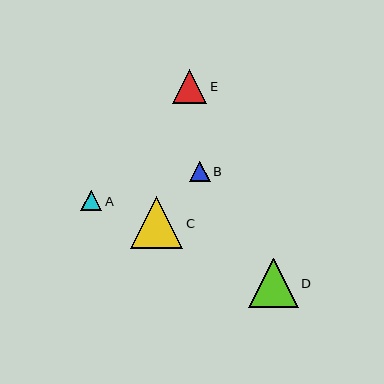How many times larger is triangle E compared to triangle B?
Triangle E is approximately 1.7 times the size of triangle B.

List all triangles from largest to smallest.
From largest to smallest: C, D, E, A, B.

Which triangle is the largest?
Triangle C is the largest with a size of approximately 52 pixels.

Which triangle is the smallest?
Triangle B is the smallest with a size of approximately 20 pixels.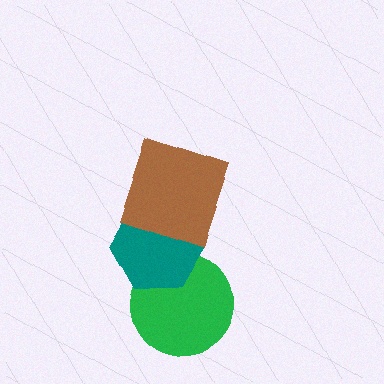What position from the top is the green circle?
The green circle is 3rd from the top.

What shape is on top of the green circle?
The teal hexagon is on top of the green circle.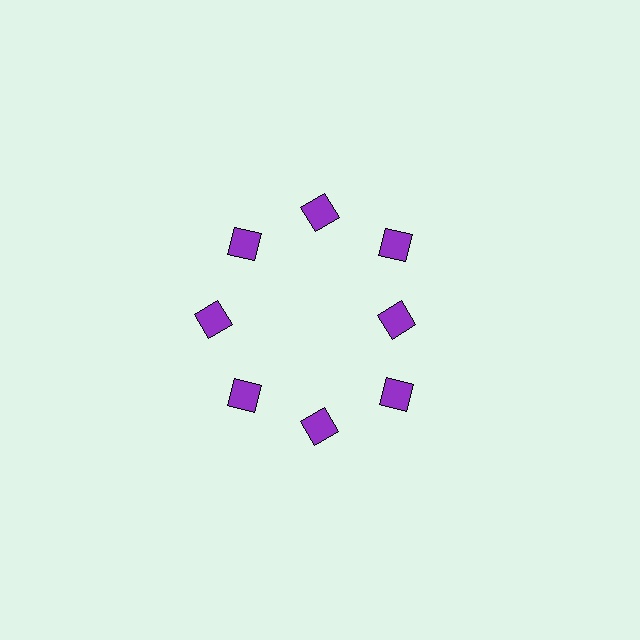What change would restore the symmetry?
The symmetry would be restored by moving it outward, back onto the ring so that all 8 diamonds sit at equal angles and equal distance from the center.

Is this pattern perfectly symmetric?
No. The 8 purple diamonds are arranged in a ring, but one element near the 3 o'clock position is pulled inward toward the center, breaking the 8-fold rotational symmetry.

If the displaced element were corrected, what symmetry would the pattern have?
It would have 8-fold rotational symmetry — the pattern would map onto itself every 45 degrees.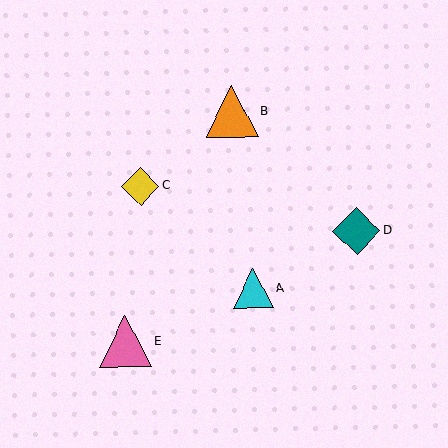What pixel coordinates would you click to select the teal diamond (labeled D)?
Click at (357, 231) to select the teal diamond D.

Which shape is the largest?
The orange triangle (labeled B) is the largest.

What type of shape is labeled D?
Shape D is a teal diamond.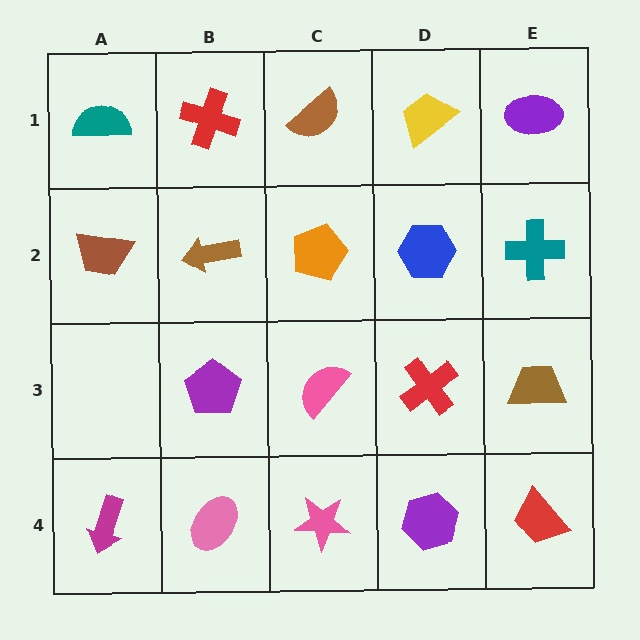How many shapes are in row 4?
5 shapes.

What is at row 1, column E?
A purple ellipse.